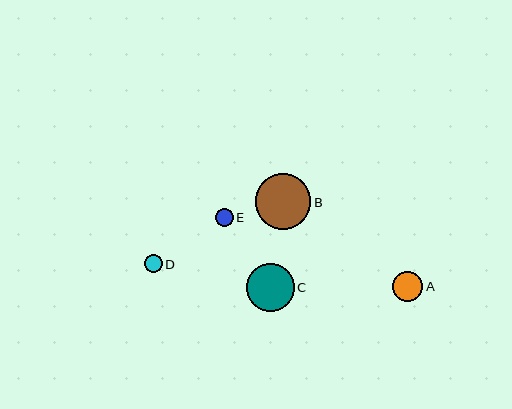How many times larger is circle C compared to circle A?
Circle C is approximately 1.6 times the size of circle A.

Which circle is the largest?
Circle B is the largest with a size of approximately 56 pixels.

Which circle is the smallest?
Circle D is the smallest with a size of approximately 18 pixels.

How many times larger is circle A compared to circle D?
Circle A is approximately 1.7 times the size of circle D.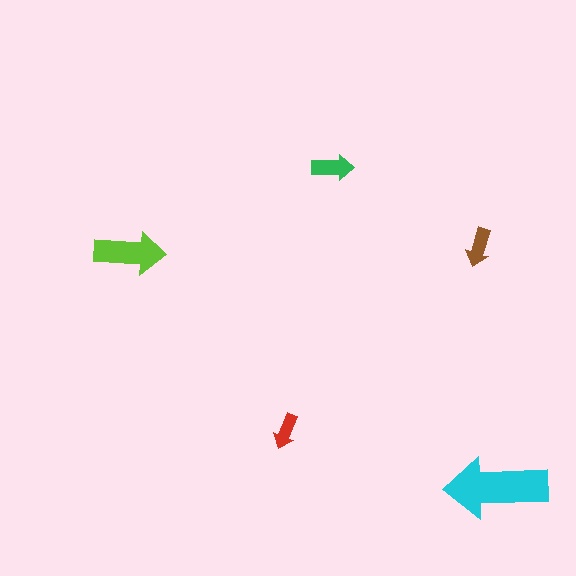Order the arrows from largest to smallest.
the cyan one, the lime one, the green one, the brown one, the red one.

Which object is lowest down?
The cyan arrow is bottommost.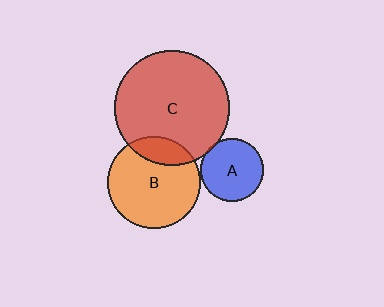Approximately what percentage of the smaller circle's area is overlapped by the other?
Approximately 20%.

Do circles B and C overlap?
Yes.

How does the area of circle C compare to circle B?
Approximately 1.5 times.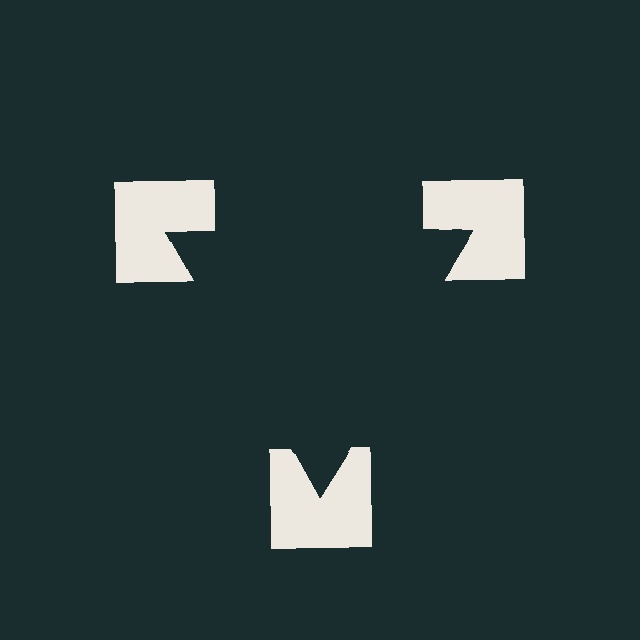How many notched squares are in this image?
There are 3 — one at each vertex of the illusory triangle.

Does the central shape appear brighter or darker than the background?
It typically appears slightly darker than the background, even though no actual brightness change is drawn.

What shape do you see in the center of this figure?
An illusory triangle — its edges are inferred from the aligned wedge cuts in the notched squares, not physically drawn.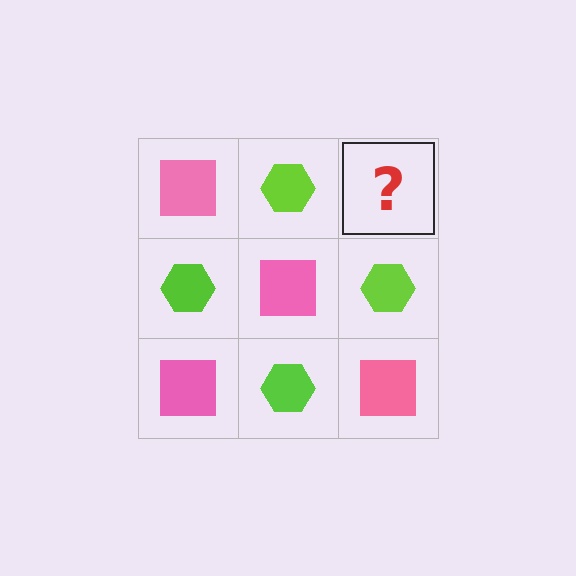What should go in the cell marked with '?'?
The missing cell should contain a pink square.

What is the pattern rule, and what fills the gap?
The rule is that it alternates pink square and lime hexagon in a checkerboard pattern. The gap should be filled with a pink square.